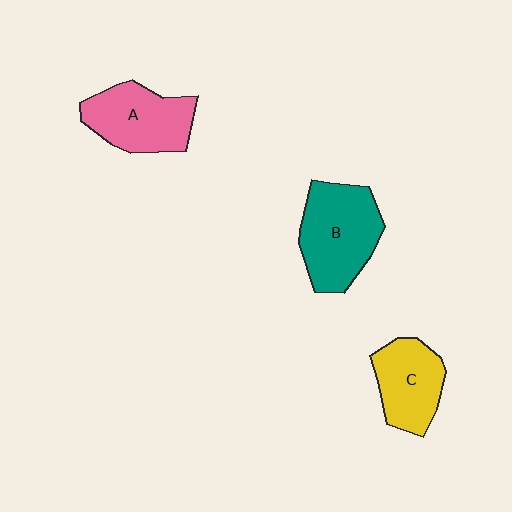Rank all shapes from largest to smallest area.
From largest to smallest: B (teal), A (pink), C (yellow).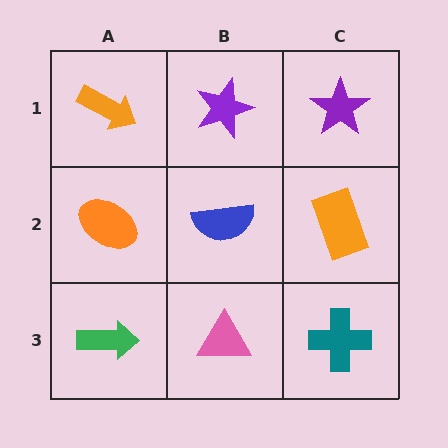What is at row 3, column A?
A green arrow.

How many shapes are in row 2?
3 shapes.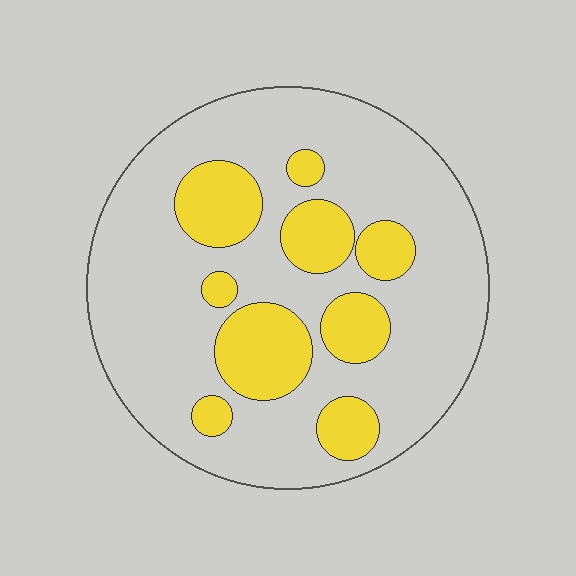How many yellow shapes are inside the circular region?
9.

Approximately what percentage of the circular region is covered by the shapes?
Approximately 25%.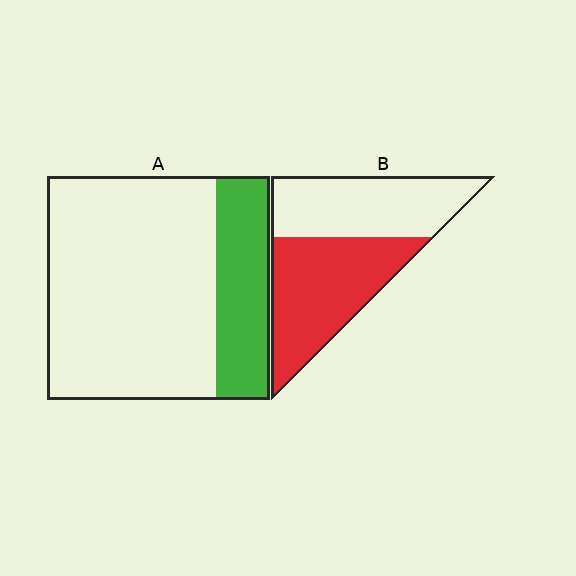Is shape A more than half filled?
No.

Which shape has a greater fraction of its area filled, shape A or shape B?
Shape B.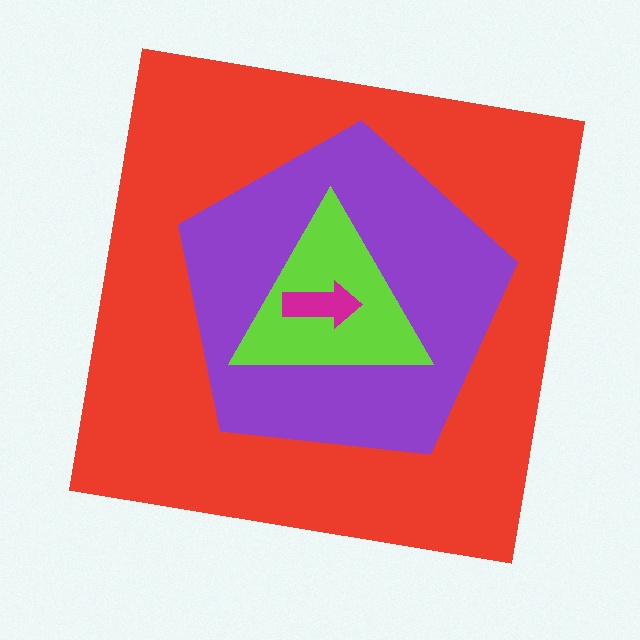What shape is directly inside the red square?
The purple pentagon.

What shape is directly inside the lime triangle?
The magenta arrow.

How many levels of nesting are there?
4.